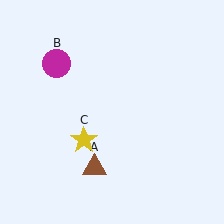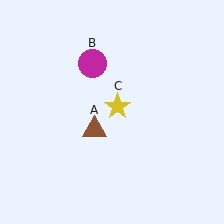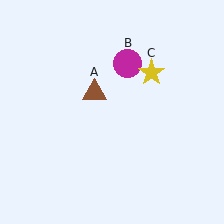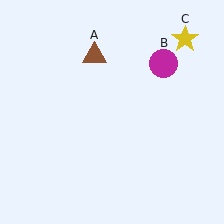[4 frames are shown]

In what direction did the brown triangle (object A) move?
The brown triangle (object A) moved up.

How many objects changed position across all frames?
3 objects changed position: brown triangle (object A), magenta circle (object B), yellow star (object C).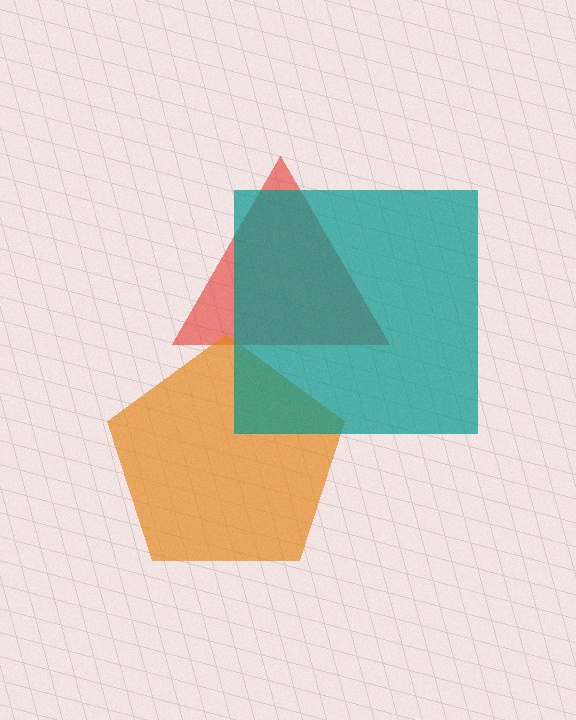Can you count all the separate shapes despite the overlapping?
Yes, there are 3 separate shapes.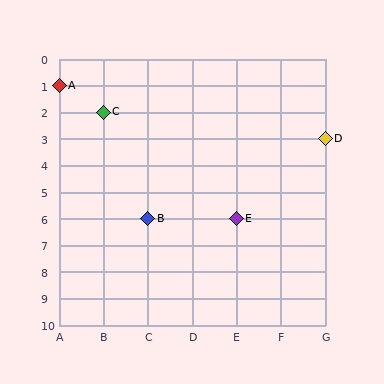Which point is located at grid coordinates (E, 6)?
Point E is at (E, 6).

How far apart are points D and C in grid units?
Points D and C are 5 columns and 1 row apart (about 5.1 grid units diagonally).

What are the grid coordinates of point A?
Point A is at grid coordinates (A, 1).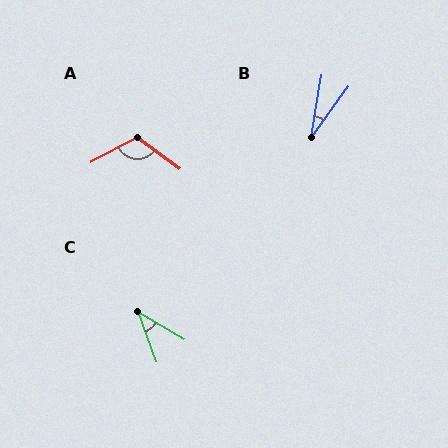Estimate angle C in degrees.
Approximately 39 degrees.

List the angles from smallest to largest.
B (26°), C (39°), A (116°).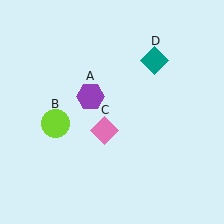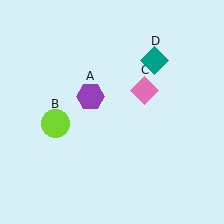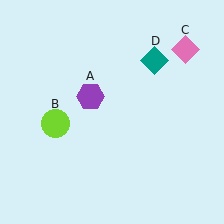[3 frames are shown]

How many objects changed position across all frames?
1 object changed position: pink diamond (object C).